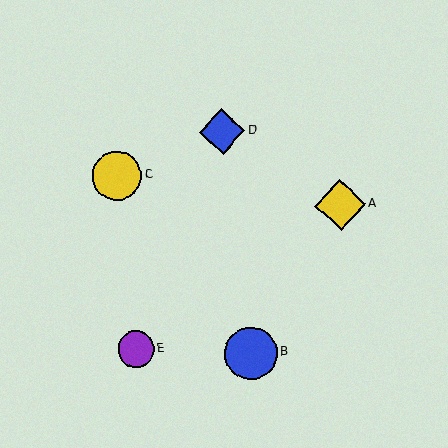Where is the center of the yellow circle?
The center of the yellow circle is at (117, 176).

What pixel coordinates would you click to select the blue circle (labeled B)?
Click at (251, 353) to select the blue circle B.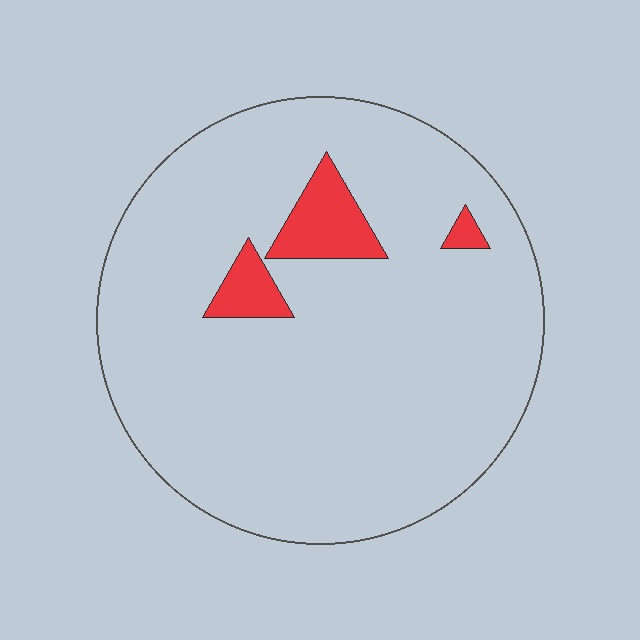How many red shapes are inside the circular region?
3.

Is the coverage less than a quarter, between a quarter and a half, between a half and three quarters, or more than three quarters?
Less than a quarter.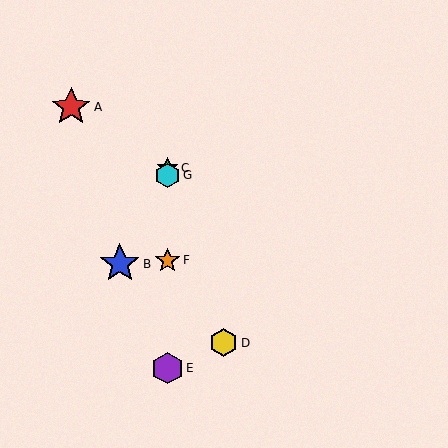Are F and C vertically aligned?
Yes, both are at x≈167.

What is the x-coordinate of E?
Object E is at x≈167.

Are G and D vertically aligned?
No, G is at x≈167 and D is at x≈223.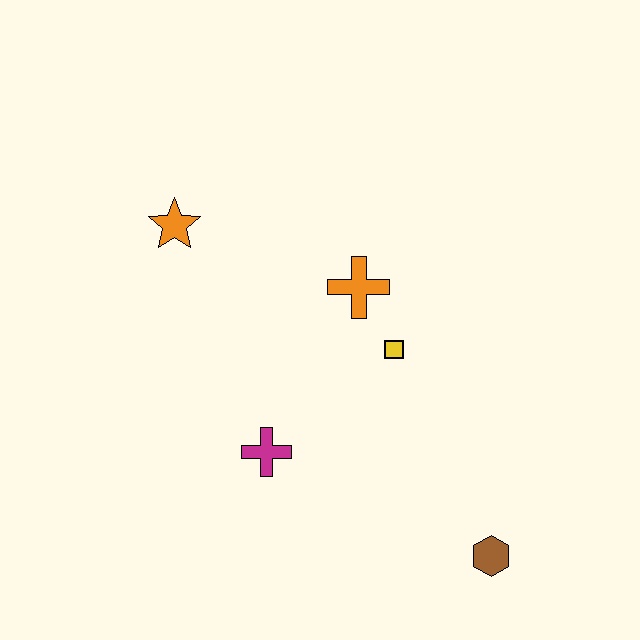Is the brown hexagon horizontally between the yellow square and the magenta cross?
No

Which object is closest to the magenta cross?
The yellow square is closest to the magenta cross.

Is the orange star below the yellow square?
No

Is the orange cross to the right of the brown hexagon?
No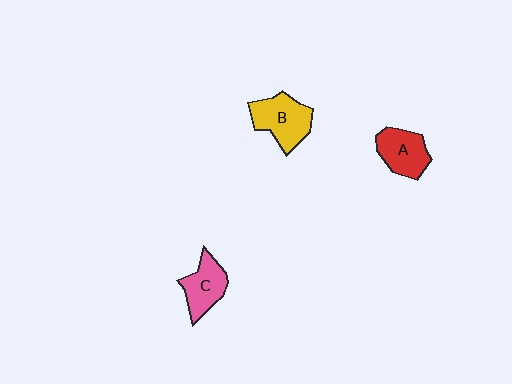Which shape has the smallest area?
Shape C (pink).